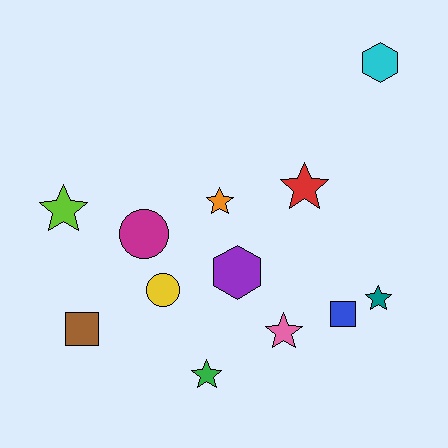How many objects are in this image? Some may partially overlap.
There are 12 objects.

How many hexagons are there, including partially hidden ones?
There are 2 hexagons.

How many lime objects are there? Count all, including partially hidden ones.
There is 1 lime object.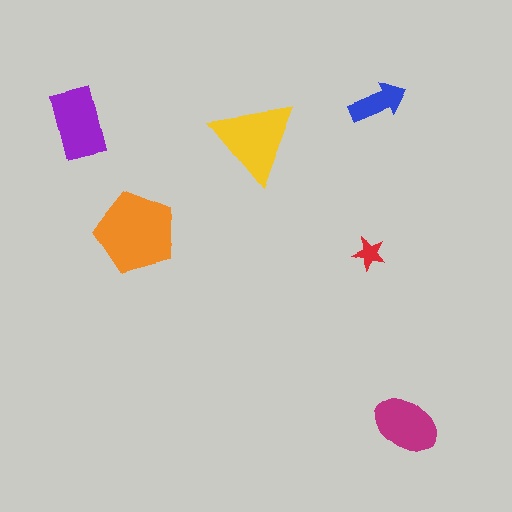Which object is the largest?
The orange pentagon.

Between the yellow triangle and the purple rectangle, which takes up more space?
The yellow triangle.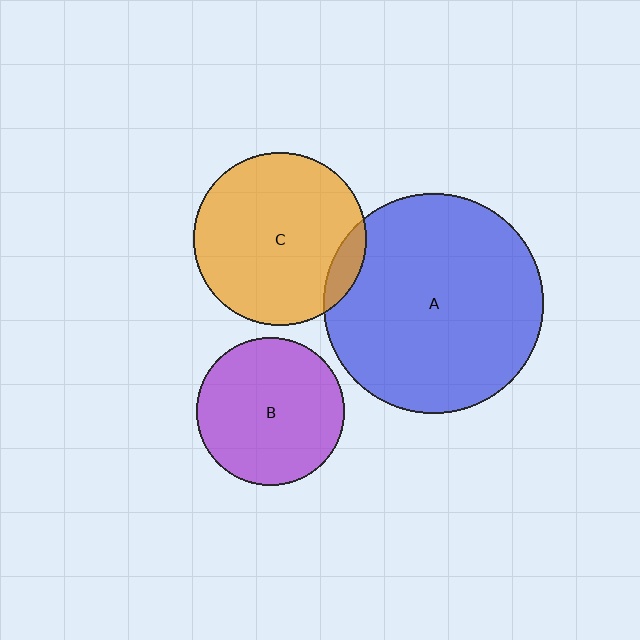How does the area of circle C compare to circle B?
Approximately 1.4 times.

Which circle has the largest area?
Circle A (blue).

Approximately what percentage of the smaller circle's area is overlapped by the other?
Approximately 10%.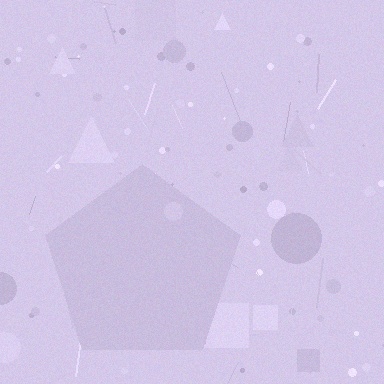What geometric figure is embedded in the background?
A pentagon is embedded in the background.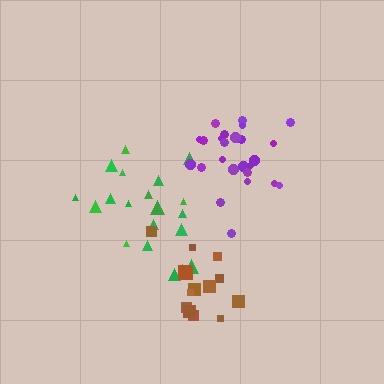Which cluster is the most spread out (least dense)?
Green.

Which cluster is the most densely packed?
Purple.